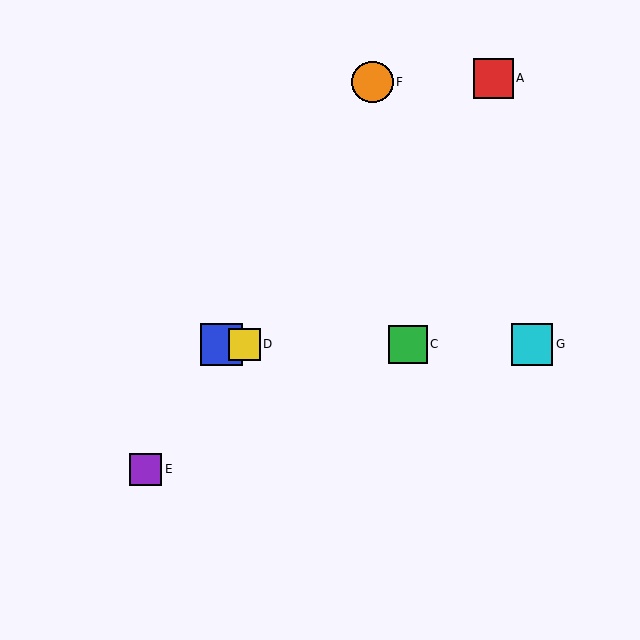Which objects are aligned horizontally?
Objects B, C, D, G are aligned horizontally.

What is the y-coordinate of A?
Object A is at y≈78.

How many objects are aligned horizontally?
4 objects (B, C, D, G) are aligned horizontally.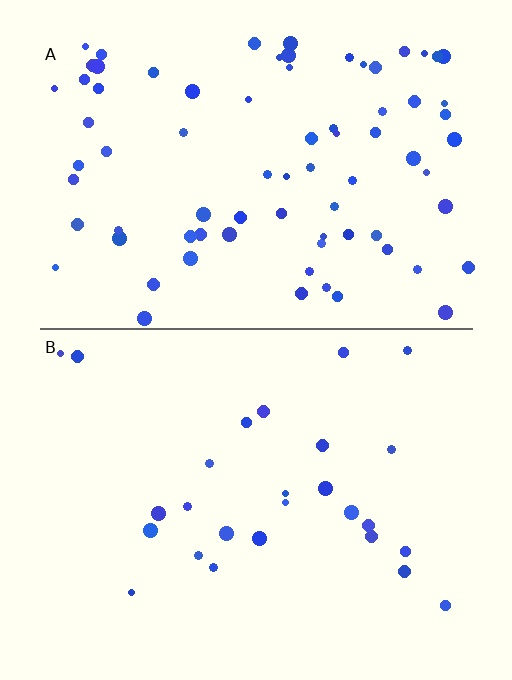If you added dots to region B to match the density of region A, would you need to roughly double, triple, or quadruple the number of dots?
Approximately triple.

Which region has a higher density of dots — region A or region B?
A (the top).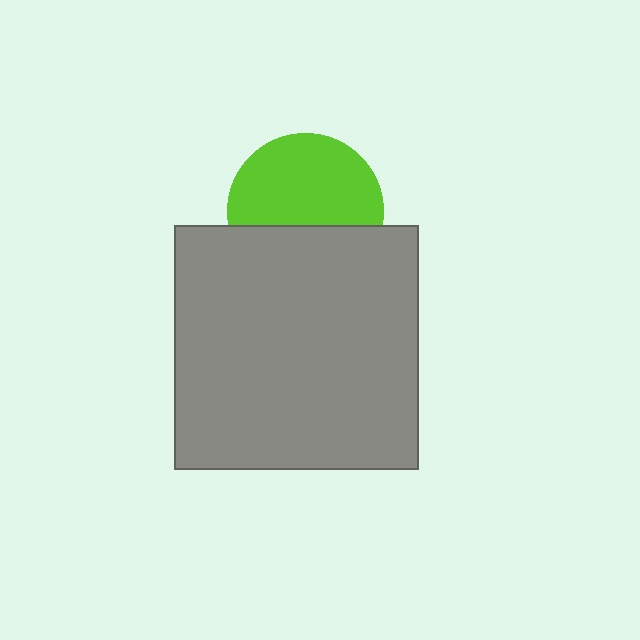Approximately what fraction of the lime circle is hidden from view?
Roughly 39% of the lime circle is hidden behind the gray square.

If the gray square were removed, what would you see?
You would see the complete lime circle.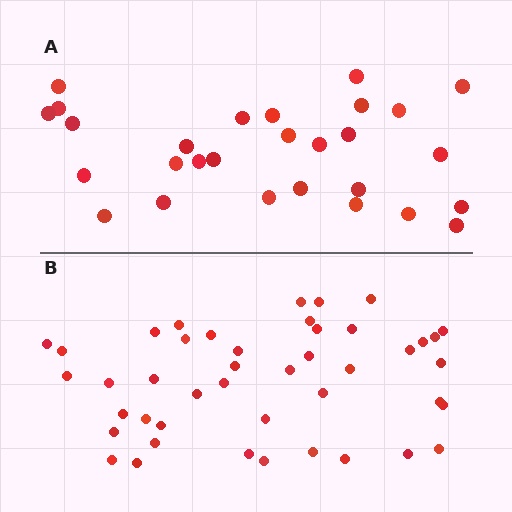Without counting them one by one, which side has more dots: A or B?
Region B (the bottom region) has more dots.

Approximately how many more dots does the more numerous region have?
Region B has approximately 15 more dots than region A.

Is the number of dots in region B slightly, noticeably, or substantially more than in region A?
Region B has substantially more. The ratio is roughly 1.6 to 1.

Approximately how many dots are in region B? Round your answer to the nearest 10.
About 40 dots. (The exact count is 44, which rounds to 40.)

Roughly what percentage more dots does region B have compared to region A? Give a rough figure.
About 55% more.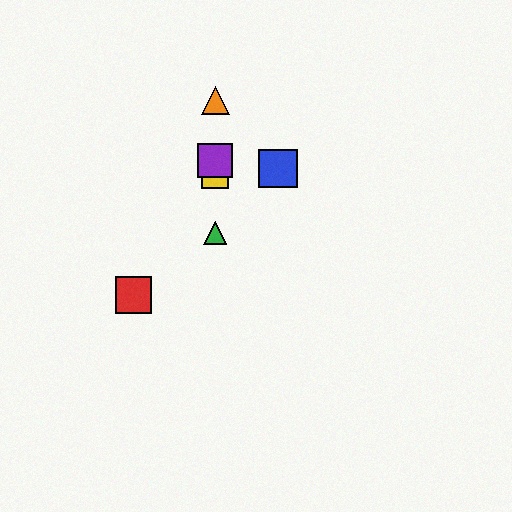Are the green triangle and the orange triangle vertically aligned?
Yes, both are at x≈215.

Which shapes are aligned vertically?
The green triangle, the yellow square, the purple square, the orange triangle are aligned vertically.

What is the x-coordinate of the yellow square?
The yellow square is at x≈215.